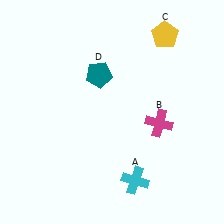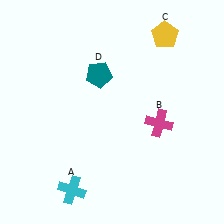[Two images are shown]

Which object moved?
The cyan cross (A) moved left.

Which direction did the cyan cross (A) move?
The cyan cross (A) moved left.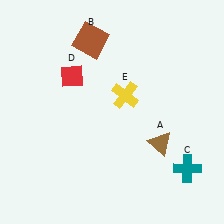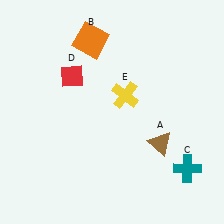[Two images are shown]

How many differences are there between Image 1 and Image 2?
There is 1 difference between the two images.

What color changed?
The square (B) changed from brown in Image 1 to orange in Image 2.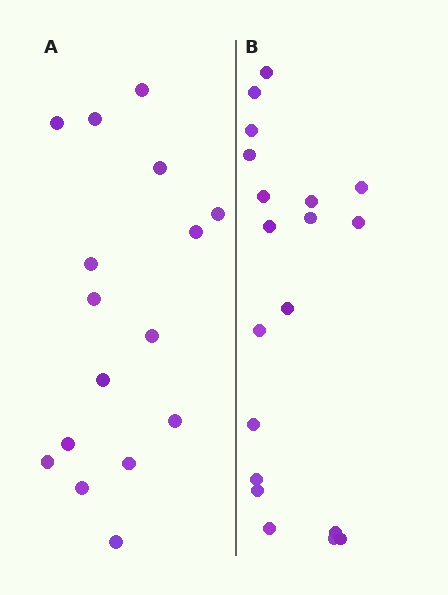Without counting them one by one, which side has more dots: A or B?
Region B (the right region) has more dots.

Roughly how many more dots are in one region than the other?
Region B has just a few more — roughly 2 or 3 more dots than region A.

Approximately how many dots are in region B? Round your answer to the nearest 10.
About 20 dots. (The exact count is 19, which rounds to 20.)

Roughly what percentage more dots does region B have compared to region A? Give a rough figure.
About 20% more.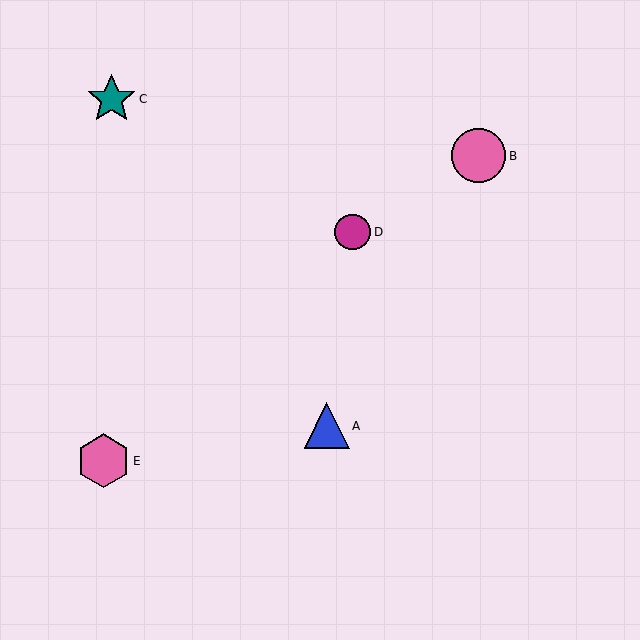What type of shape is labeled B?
Shape B is a pink circle.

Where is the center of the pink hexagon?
The center of the pink hexagon is at (103, 461).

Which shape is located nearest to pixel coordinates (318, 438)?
The blue triangle (labeled A) at (327, 426) is nearest to that location.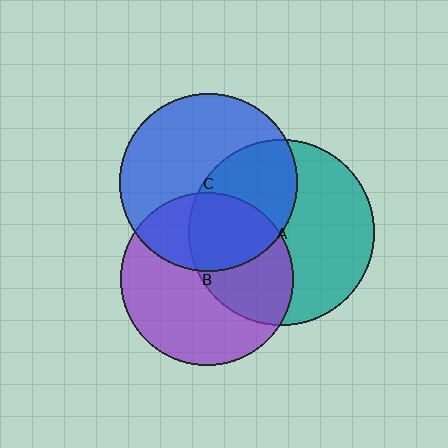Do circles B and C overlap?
Yes.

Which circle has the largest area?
Circle A (teal).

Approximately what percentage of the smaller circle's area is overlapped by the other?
Approximately 35%.